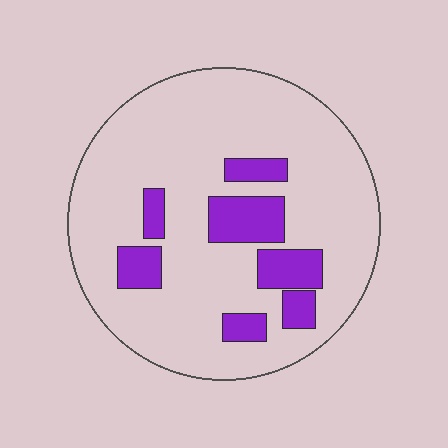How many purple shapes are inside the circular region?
7.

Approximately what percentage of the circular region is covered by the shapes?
Approximately 15%.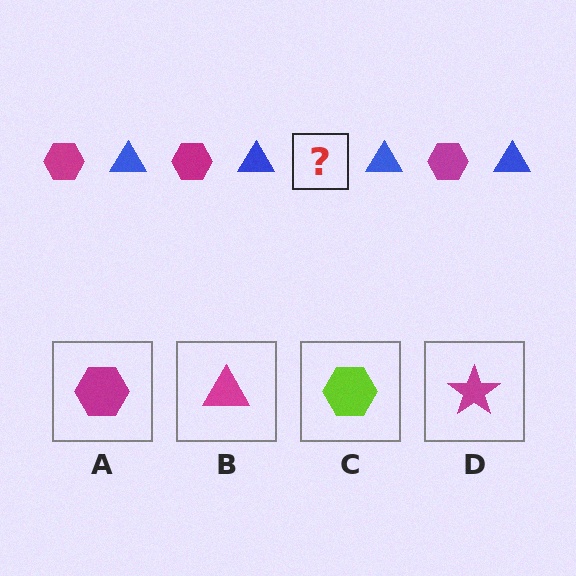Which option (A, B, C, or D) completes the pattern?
A.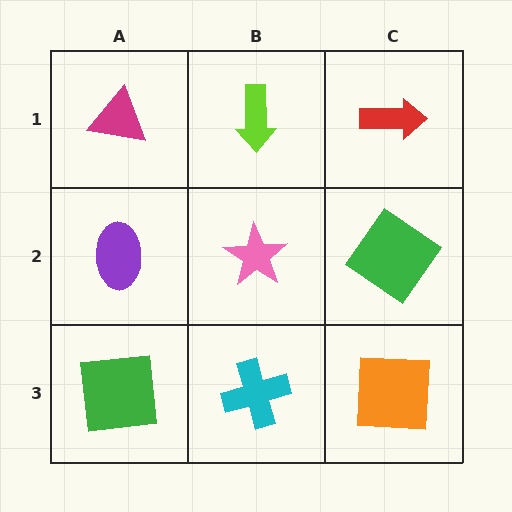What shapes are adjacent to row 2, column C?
A red arrow (row 1, column C), an orange square (row 3, column C), a pink star (row 2, column B).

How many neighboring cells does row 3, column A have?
2.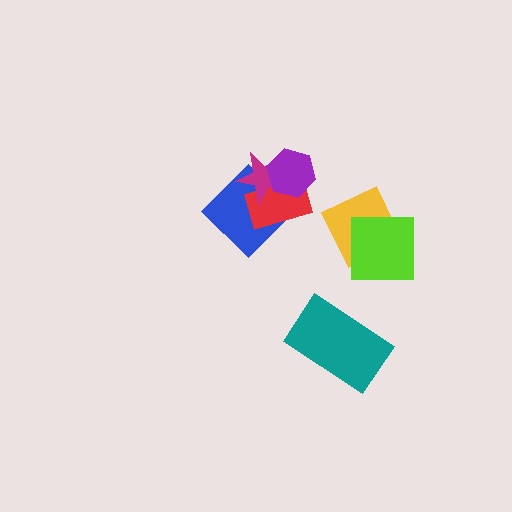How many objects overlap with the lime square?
1 object overlaps with the lime square.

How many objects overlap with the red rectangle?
3 objects overlap with the red rectangle.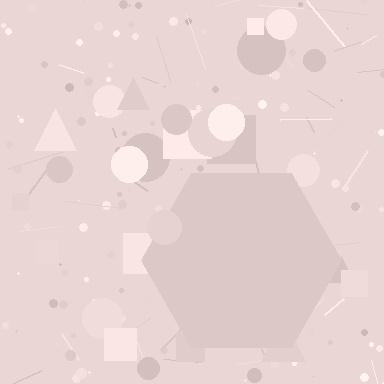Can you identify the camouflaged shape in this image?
The camouflaged shape is a hexagon.